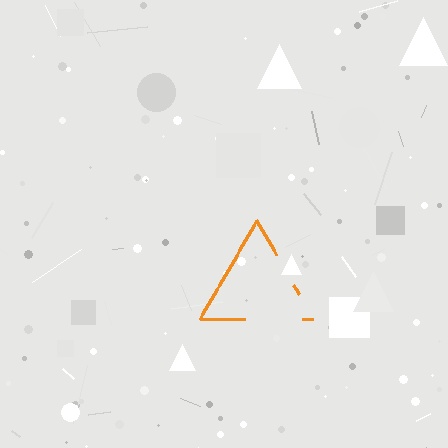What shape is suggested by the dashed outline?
The dashed outline suggests a triangle.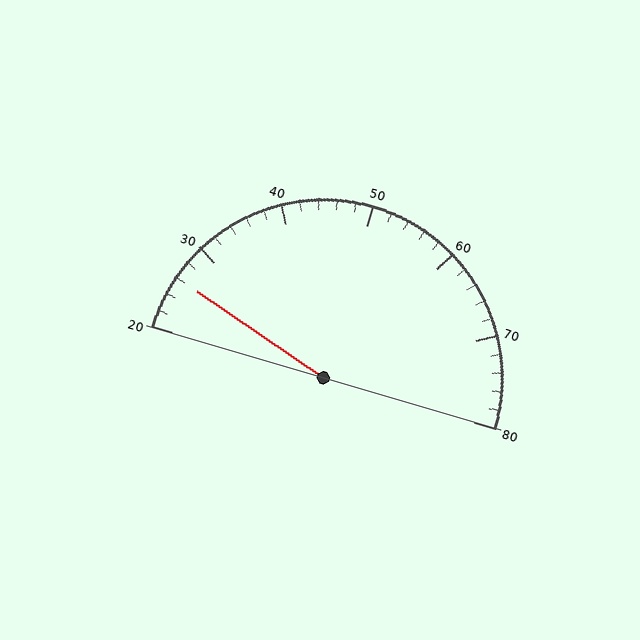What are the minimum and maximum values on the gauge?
The gauge ranges from 20 to 80.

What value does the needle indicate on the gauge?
The needle indicates approximately 26.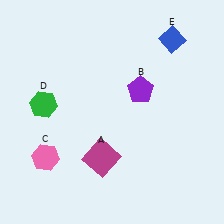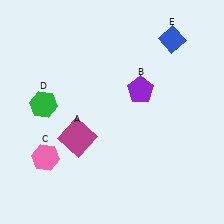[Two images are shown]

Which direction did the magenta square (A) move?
The magenta square (A) moved left.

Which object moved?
The magenta square (A) moved left.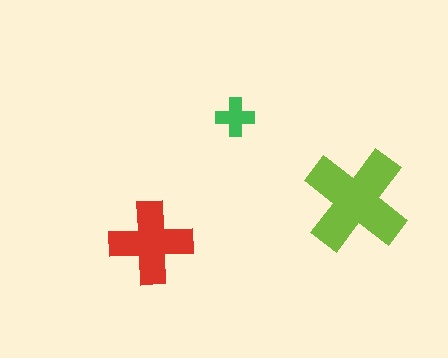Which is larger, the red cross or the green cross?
The red one.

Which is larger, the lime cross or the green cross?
The lime one.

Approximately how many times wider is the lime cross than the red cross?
About 1.5 times wider.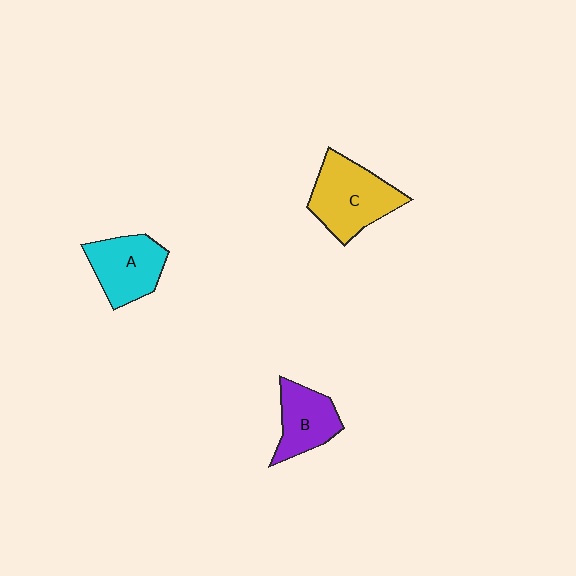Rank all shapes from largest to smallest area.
From largest to smallest: C (yellow), A (cyan), B (purple).